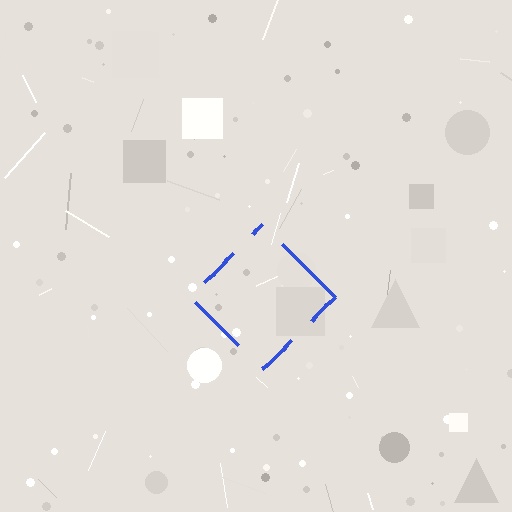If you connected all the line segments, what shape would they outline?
They would outline a diamond.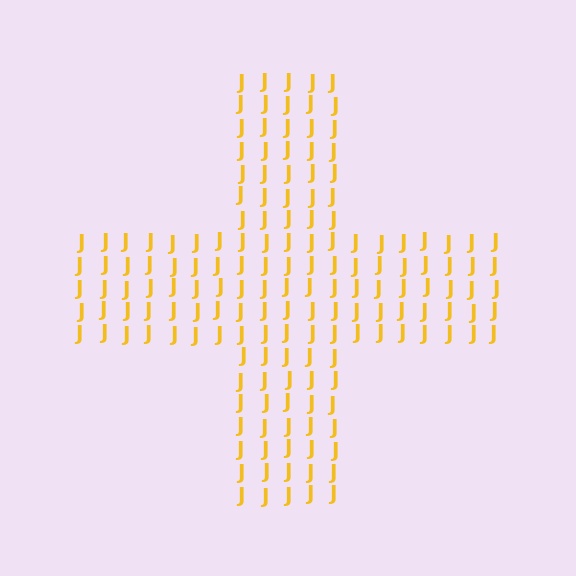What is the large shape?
The large shape is a cross.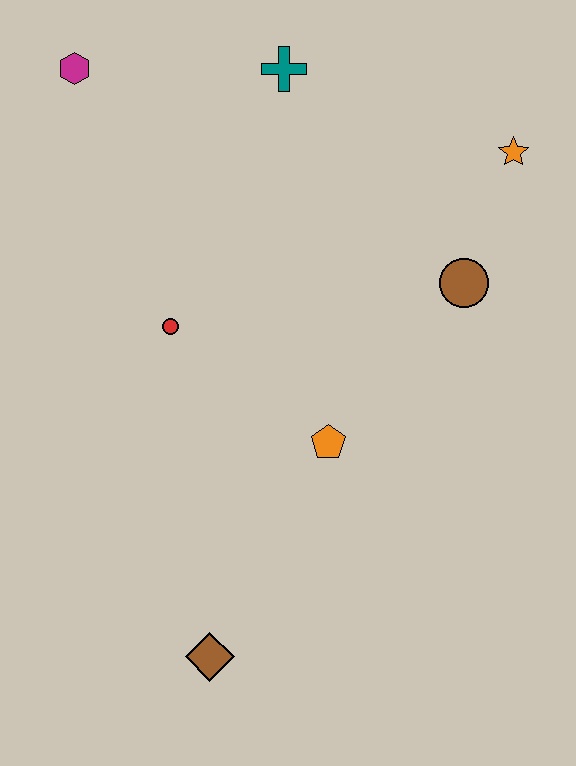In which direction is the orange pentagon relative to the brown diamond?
The orange pentagon is above the brown diamond.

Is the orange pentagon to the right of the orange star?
No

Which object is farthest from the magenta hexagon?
The brown diamond is farthest from the magenta hexagon.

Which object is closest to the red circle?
The orange pentagon is closest to the red circle.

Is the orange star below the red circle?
No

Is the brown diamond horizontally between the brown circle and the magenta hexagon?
Yes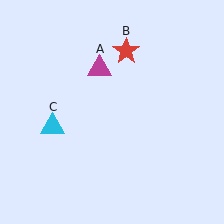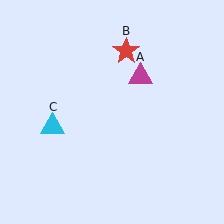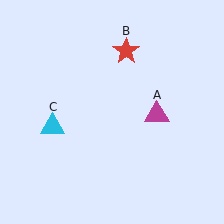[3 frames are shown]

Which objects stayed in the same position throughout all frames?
Red star (object B) and cyan triangle (object C) remained stationary.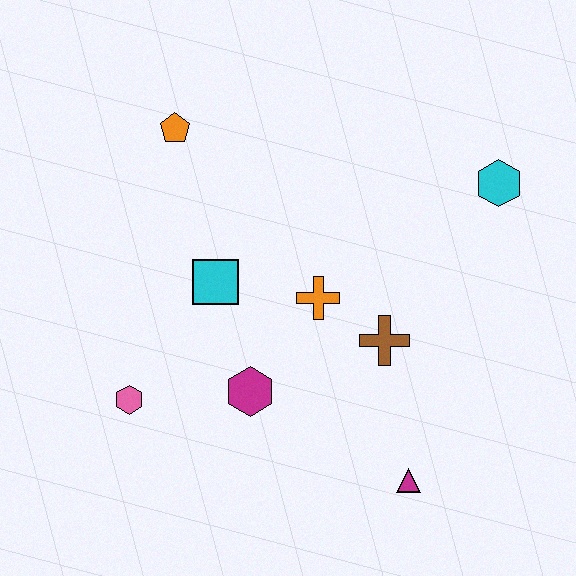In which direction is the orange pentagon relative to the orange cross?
The orange pentagon is above the orange cross.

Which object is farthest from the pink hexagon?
The cyan hexagon is farthest from the pink hexagon.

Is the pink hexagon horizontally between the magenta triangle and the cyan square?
No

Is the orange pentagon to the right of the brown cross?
No